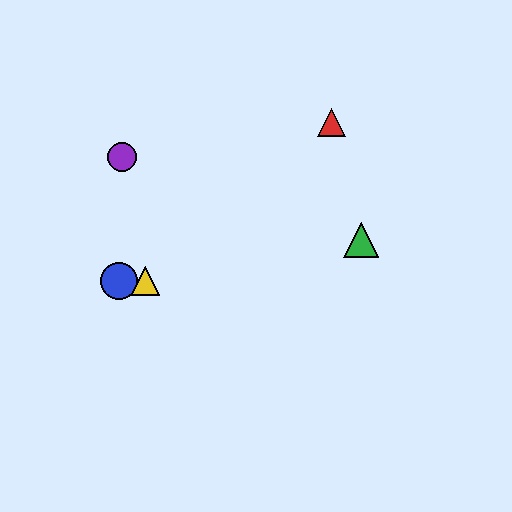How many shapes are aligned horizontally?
2 shapes (the blue circle, the yellow triangle) are aligned horizontally.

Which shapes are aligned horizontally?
The blue circle, the yellow triangle are aligned horizontally.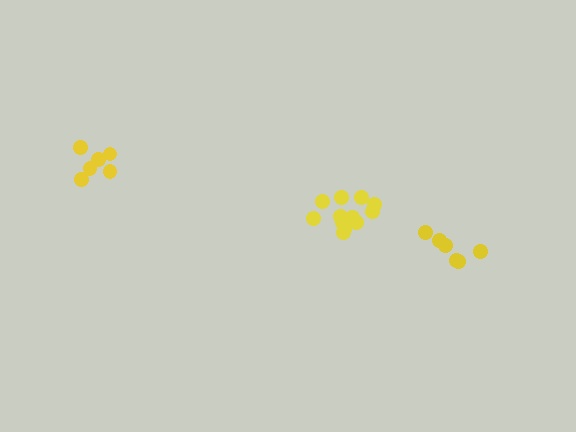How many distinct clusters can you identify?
There are 3 distinct clusters.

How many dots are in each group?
Group 1: 12 dots, Group 2: 6 dots, Group 3: 6 dots (24 total).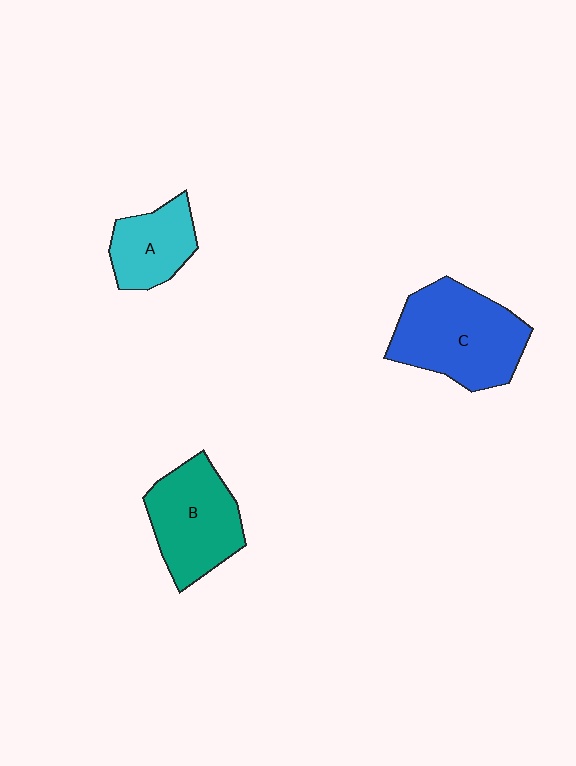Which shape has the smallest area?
Shape A (cyan).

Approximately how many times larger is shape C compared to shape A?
Approximately 1.8 times.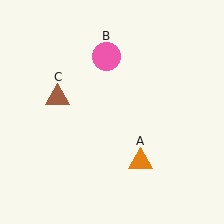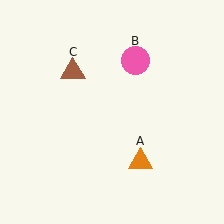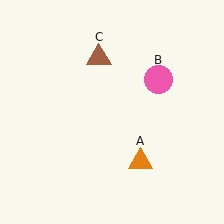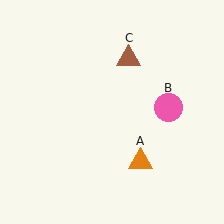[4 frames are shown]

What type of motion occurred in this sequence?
The pink circle (object B), brown triangle (object C) rotated clockwise around the center of the scene.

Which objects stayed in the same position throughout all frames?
Orange triangle (object A) remained stationary.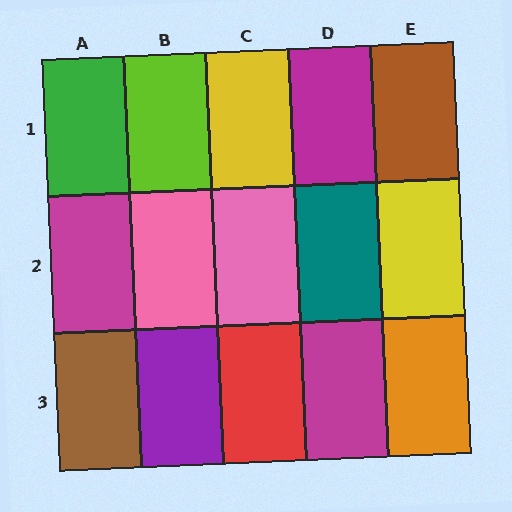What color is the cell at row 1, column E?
Brown.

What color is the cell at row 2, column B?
Pink.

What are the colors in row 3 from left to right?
Brown, purple, red, magenta, orange.